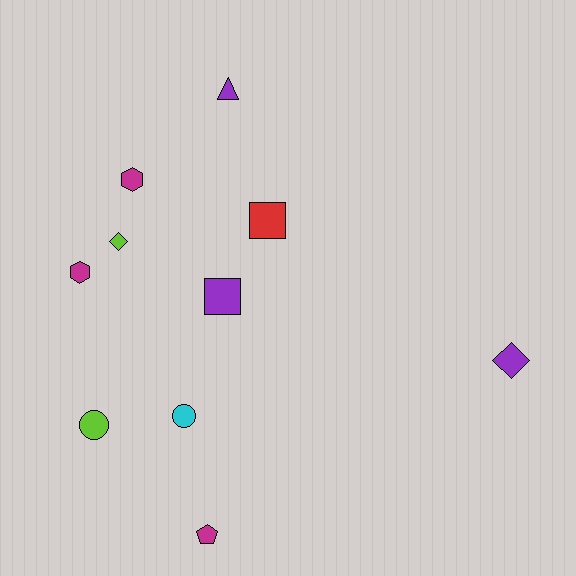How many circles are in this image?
There are 2 circles.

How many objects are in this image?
There are 10 objects.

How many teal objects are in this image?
There are no teal objects.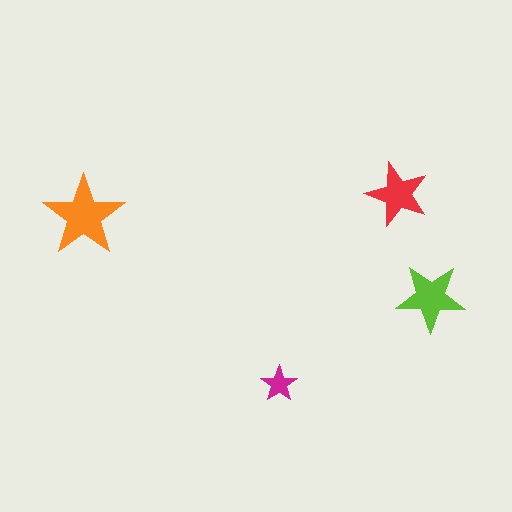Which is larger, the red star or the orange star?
The orange one.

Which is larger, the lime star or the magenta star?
The lime one.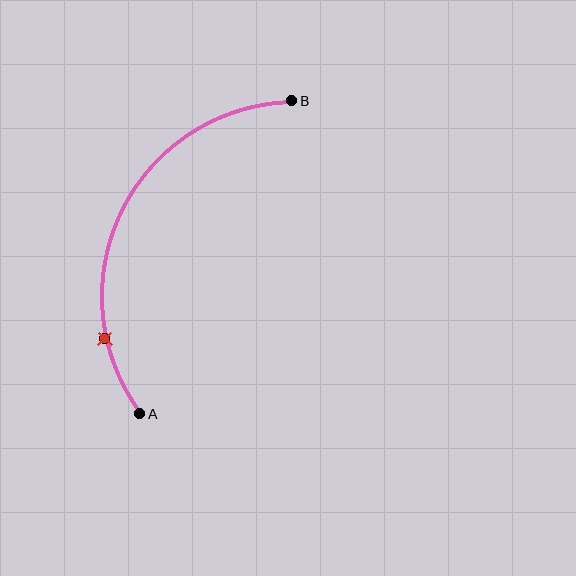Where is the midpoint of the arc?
The arc midpoint is the point on the curve farthest from the straight line joining A and B. It sits to the left of that line.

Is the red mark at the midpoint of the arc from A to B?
No. The red mark lies on the arc but is closer to endpoint A. The arc midpoint would be at the point on the curve equidistant along the arc from both A and B.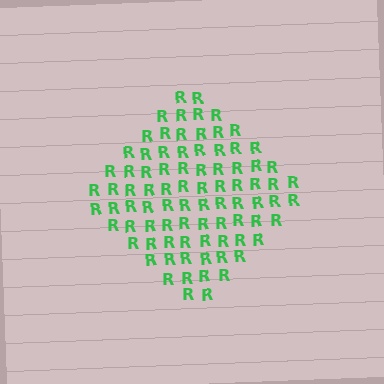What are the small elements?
The small elements are letter R's.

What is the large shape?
The large shape is a diamond.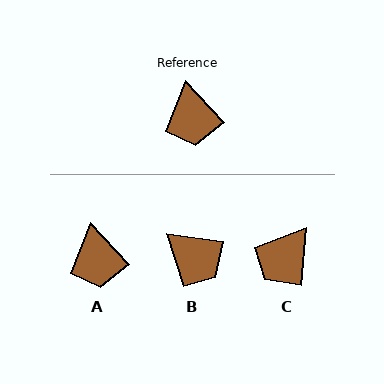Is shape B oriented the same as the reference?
No, it is off by about 39 degrees.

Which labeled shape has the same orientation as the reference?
A.